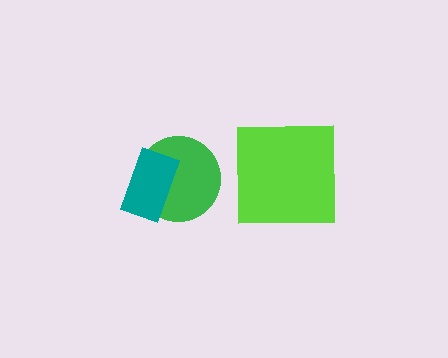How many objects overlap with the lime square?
0 objects overlap with the lime square.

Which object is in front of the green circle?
The teal rectangle is in front of the green circle.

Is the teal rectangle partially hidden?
No, no other shape covers it.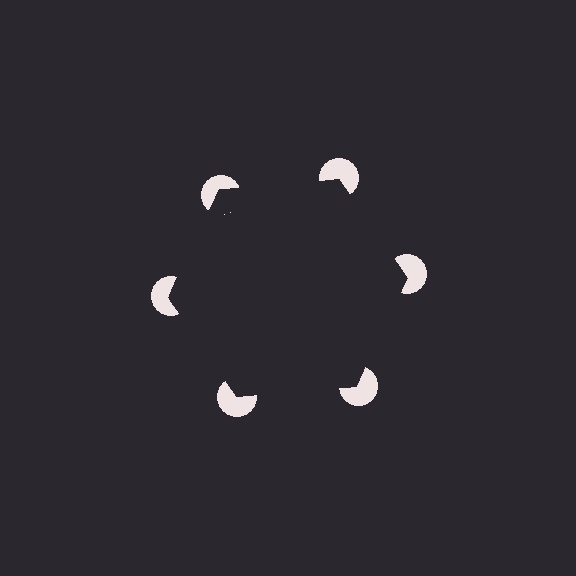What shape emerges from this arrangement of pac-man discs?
An illusory hexagon — its edges are inferred from the aligned wedge cuts in the pac-man discs, not physically drawn.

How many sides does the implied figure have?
6 sides.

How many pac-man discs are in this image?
There are 6 — one at each vertex of the illusory hexagon.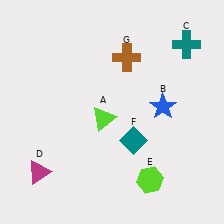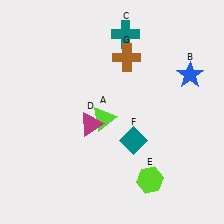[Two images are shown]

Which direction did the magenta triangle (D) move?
The magenta triangle (D) moved right.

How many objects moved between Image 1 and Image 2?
3 objects moved between the two images.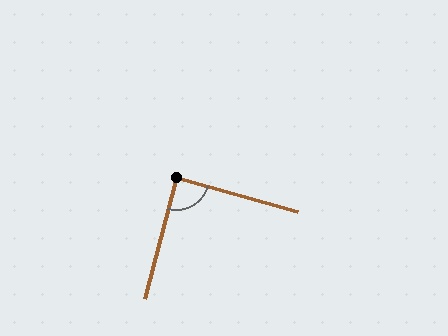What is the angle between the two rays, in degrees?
Approximately 89 degrees.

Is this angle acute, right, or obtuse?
It is approximately a right angle.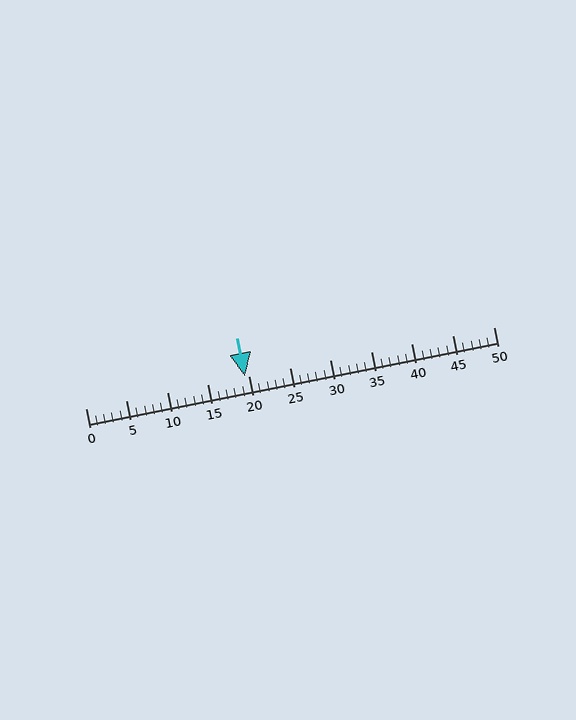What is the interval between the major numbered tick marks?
The major tick marks are spaced 5 units apart.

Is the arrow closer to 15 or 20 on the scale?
The arrow is closer to 20.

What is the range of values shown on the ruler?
The ruler shows values from 0 to 50.